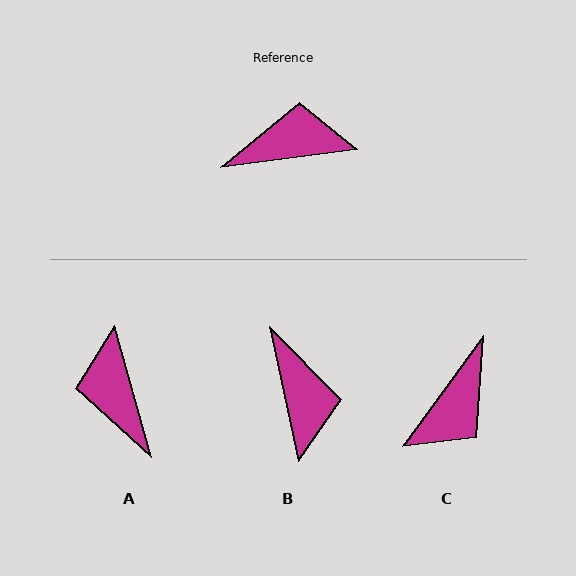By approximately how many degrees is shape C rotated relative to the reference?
Approximately 134 degrees clockwise.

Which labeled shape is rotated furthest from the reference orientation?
C, about 134 degrees away.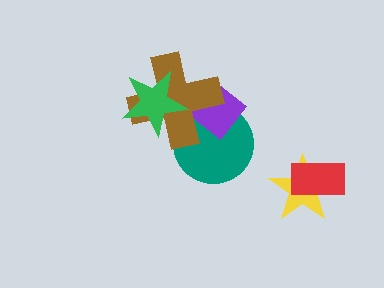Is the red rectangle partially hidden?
No, no other shape covers it.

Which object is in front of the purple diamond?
The brown cross is in front of the purple diamond.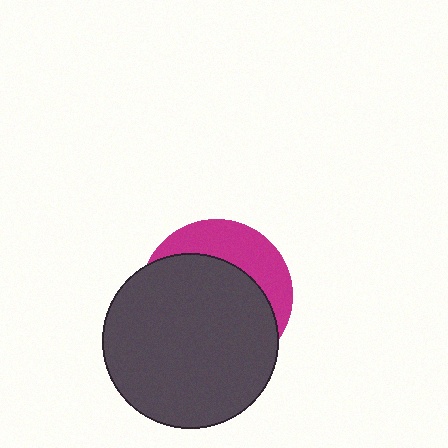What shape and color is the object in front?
The object in front is a dark gray circle.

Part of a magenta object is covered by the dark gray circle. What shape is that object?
It is a circle.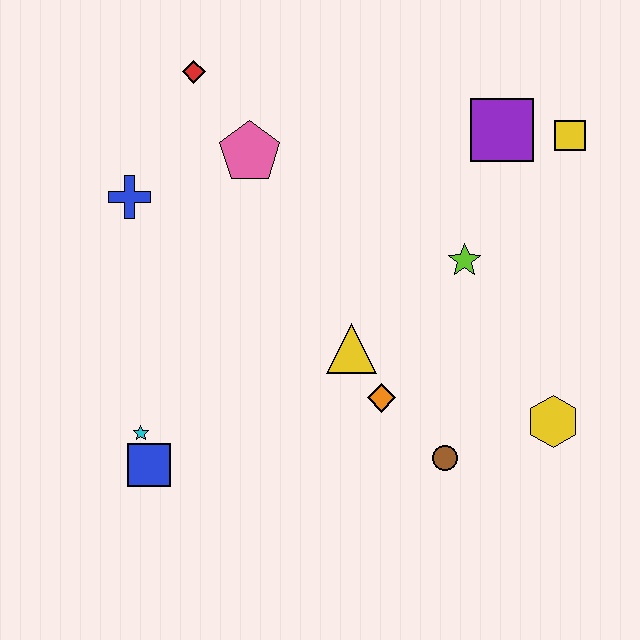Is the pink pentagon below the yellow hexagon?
No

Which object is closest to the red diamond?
The pink pentagon is closest to the red diamond.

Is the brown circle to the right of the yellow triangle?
Yes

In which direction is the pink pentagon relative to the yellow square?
The pink pentagon is to the left of the yellow square.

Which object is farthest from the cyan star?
The yellow square is farthest from the cyan star.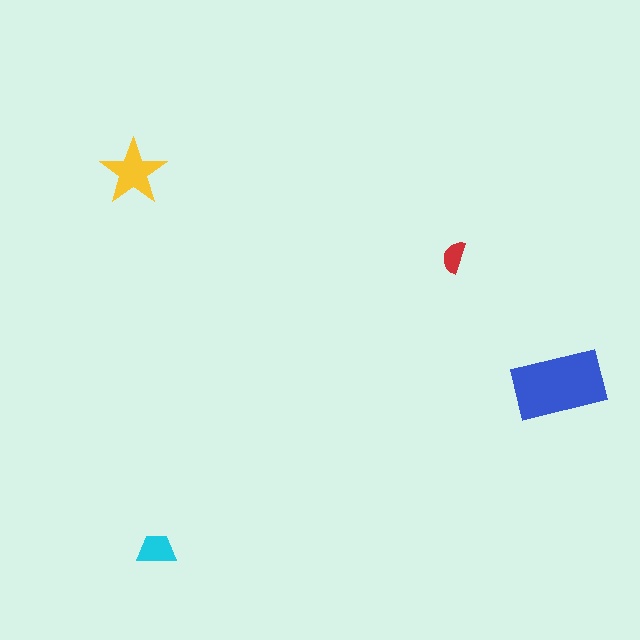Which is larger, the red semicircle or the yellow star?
The yellow star.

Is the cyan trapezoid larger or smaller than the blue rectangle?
Smaller.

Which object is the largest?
The blue rectangle.